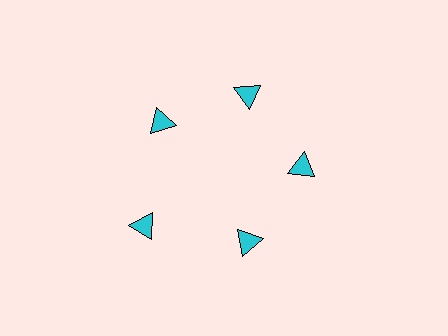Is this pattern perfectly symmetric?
No. The 5 cyan triangles are arranged in a ring, but one element near the 8 o'clock position is pushed outward from the center, breaking the 5-fold rotational symmetry.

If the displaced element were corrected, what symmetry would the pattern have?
It would have 5-fold rotational symmetry — the pattern would map onto itself every 72 degrees.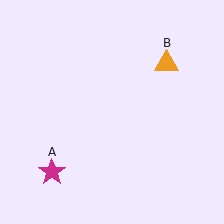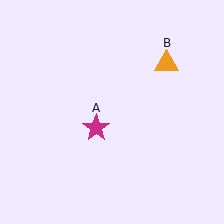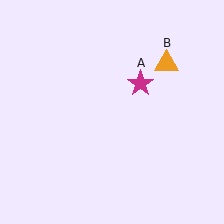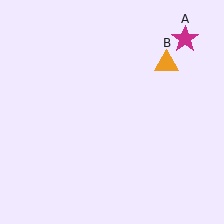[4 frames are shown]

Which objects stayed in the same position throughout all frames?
Orange triangle (object B) remained stationary.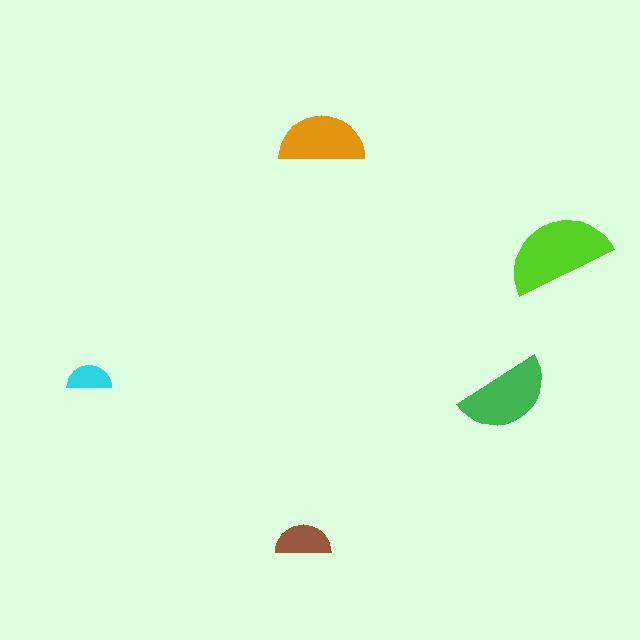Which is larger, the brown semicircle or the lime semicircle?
The lime one.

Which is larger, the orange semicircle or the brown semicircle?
The orange one.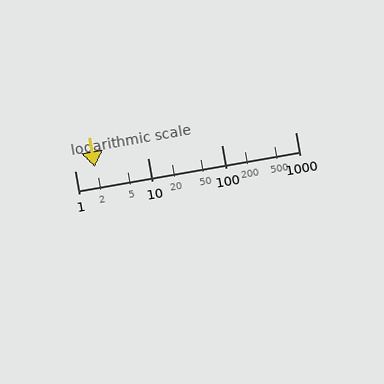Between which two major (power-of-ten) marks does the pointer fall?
The pointer is between 1 and 10.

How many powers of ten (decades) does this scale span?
The scale spans 3 decades, from 1 to 1000.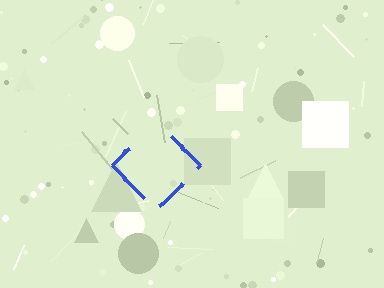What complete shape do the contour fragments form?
The contour fragments form a diamond.